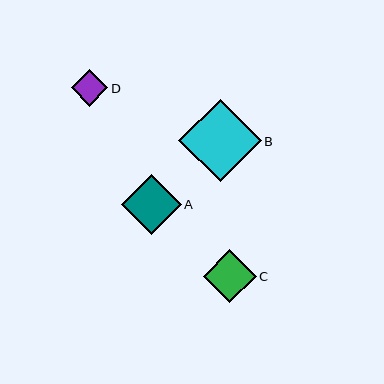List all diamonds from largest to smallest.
From largest to smallest: B, A, C, D.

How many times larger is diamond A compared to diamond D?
Diamond A is approximately 1.6 times the size of diamond D.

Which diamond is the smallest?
Diamond D is the smallest with a size of approximately 37 pixels.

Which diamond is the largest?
Diamond B is the largest with a size of approximately 83 pixels.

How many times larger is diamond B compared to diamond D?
Diamond B is approximately 2.2 times the size of diamond D.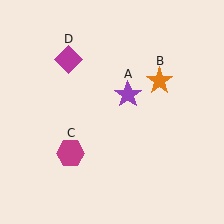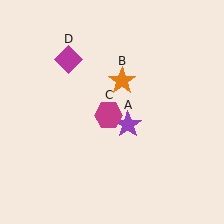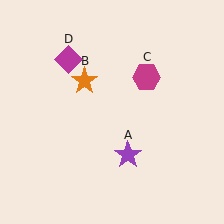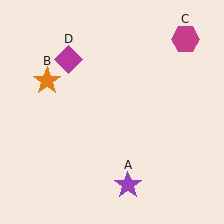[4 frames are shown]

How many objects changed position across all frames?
3 objects changed position: purple star (object A), orange star (object B), magenta hexagon (object C).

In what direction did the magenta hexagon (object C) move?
The magenta hexagon (object C) moved up and to the right.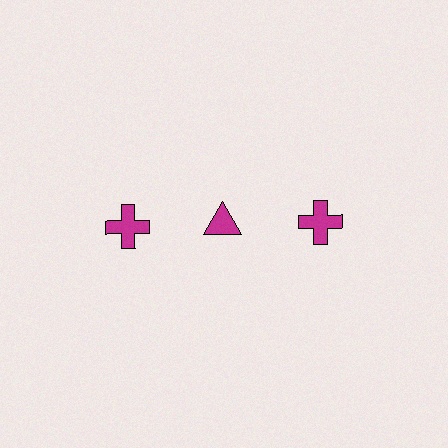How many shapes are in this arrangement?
There are 3 shapes arranged in a grid pattern.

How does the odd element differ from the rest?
It has a different shape: triangle instead of cross.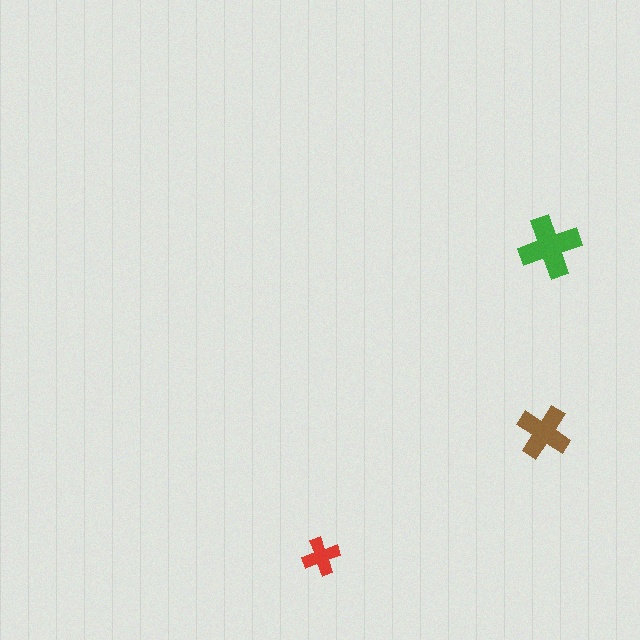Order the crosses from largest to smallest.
the green one, the brown one, the red one.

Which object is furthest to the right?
The green cross is rightmost.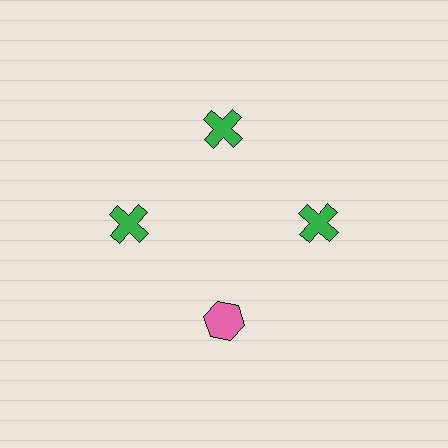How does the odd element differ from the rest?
It differs in both color (pink instead of green) and shape (hexagon instead of cross).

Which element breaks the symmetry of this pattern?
The pink hexagon at roughly the 6 o'clock position breaks the symmetry. All other shapes are green crosses.